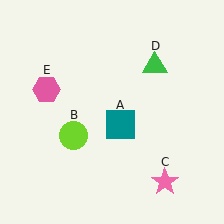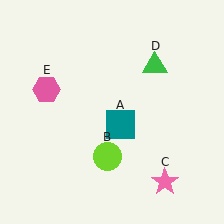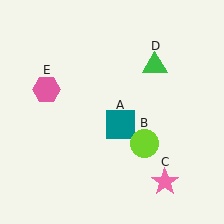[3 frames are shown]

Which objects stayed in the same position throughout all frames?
Teal square (object A) and pink star (object C) and green triangle (object D) and pink hexagon (object E) remained stationary.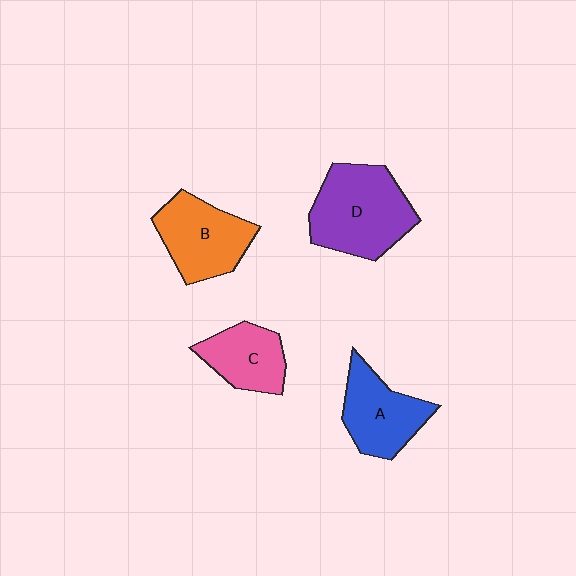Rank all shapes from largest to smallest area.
From largest to smallest: D (purple), B (orange), A (blue), C (pink).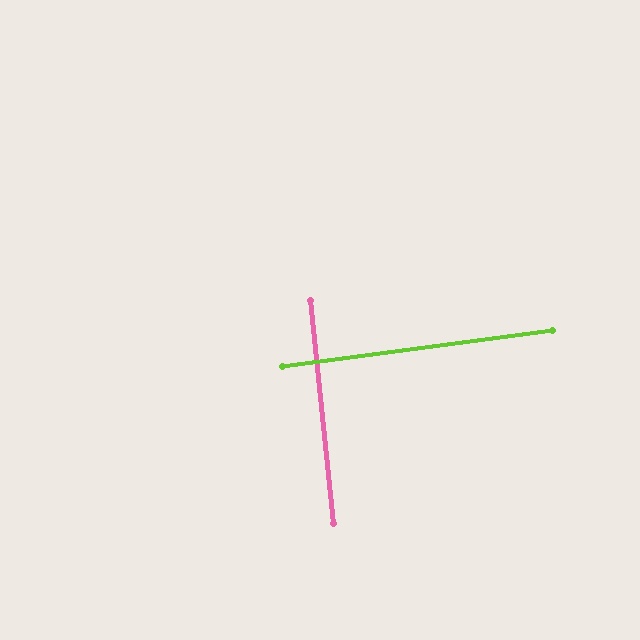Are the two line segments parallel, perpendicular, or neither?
Perpendicular — they meet at approximately 88°.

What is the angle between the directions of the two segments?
Approximately 88 degrees.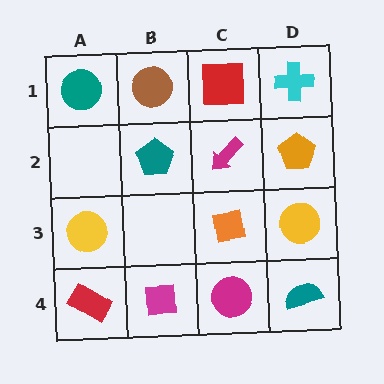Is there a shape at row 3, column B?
No, that cell is empty.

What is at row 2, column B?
A teal pentagon.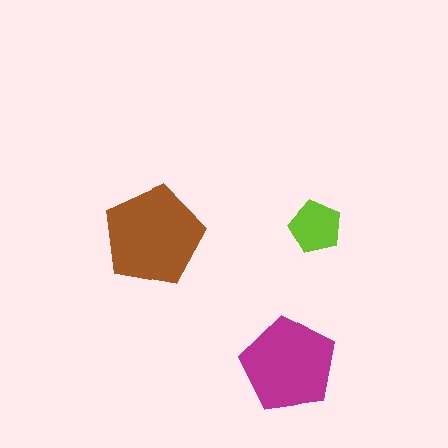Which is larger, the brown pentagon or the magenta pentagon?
The brown one.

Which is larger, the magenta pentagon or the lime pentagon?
The magenta one.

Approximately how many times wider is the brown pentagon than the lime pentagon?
About 2 times wider.